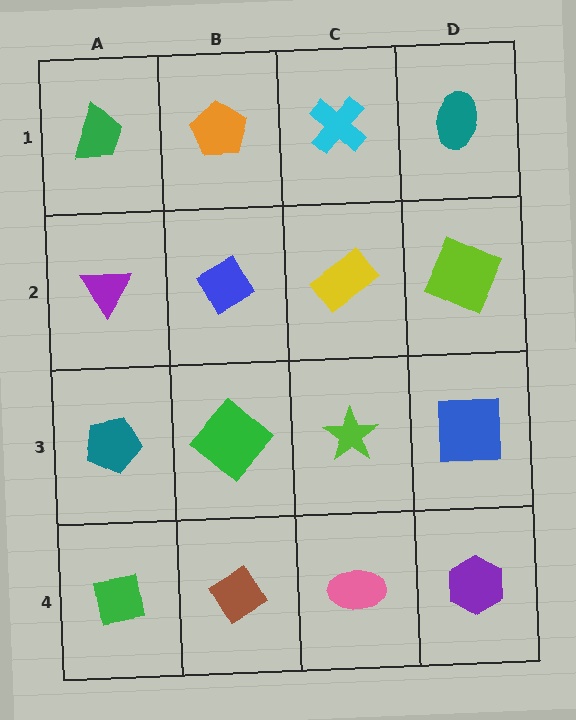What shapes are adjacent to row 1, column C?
A yellow rectangle (row 2, column C), an orange pentagon (row 1, column B), a teal ellipse (row 1, column D).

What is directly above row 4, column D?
A blue square.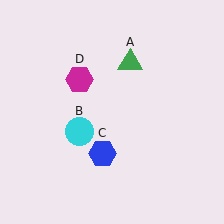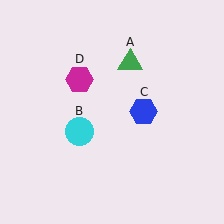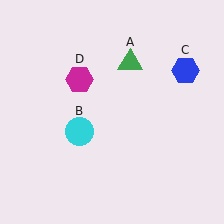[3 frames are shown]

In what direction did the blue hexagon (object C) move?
The blue hexagon (object C) moved up and to the right.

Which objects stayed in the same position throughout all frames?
Green triangle (object A) and cyan circle (object B) and magenta hexagon (object D) remained stationary.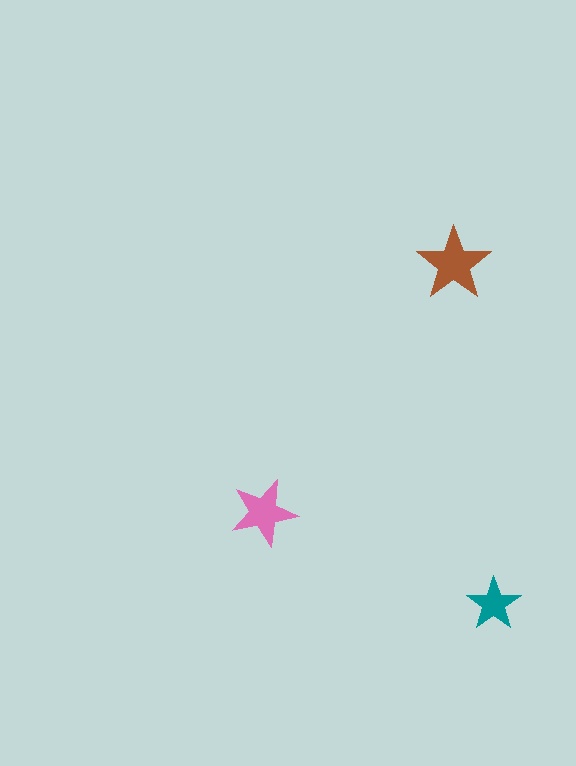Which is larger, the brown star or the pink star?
The brown one.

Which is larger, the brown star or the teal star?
The brown one.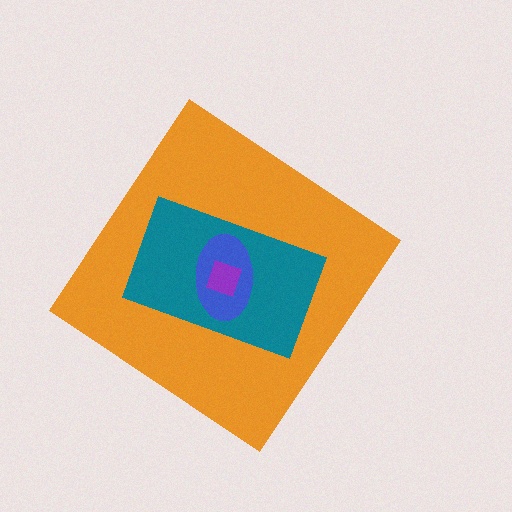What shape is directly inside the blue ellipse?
The purple square.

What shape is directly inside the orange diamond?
The teal rectangle.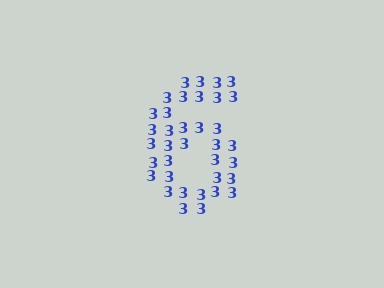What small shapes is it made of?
It is made of small digit 3's.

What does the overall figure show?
The overall figure shows the digit 6.